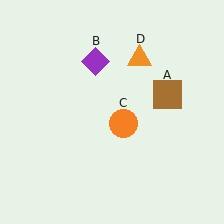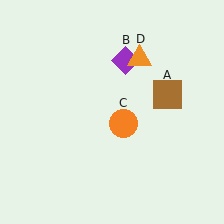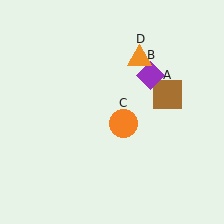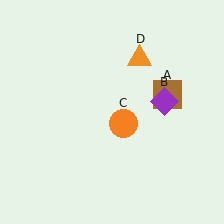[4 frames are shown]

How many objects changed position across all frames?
1 object changed position: purple diamond (object B).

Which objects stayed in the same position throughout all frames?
Brown square (object A) and orange circle (object C) and orange triangle (object D) remained stationary.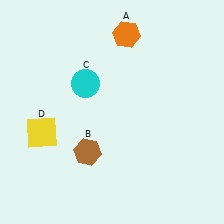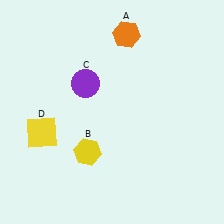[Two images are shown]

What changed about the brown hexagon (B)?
In Image 1, B is brown. In Image 2, it changed to yellow.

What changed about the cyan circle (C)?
In Image 1, C is cyan. In Image 2, it changed to purple.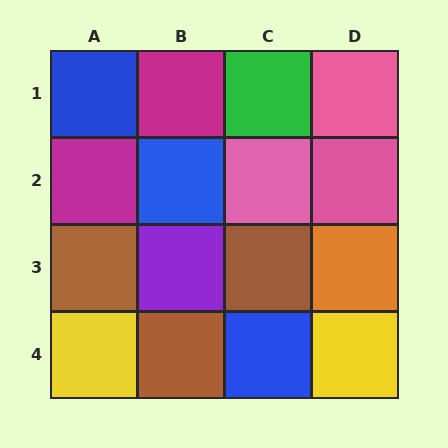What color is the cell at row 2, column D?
Pink.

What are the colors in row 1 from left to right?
Blue, magenta, green, pink.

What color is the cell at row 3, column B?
Purple.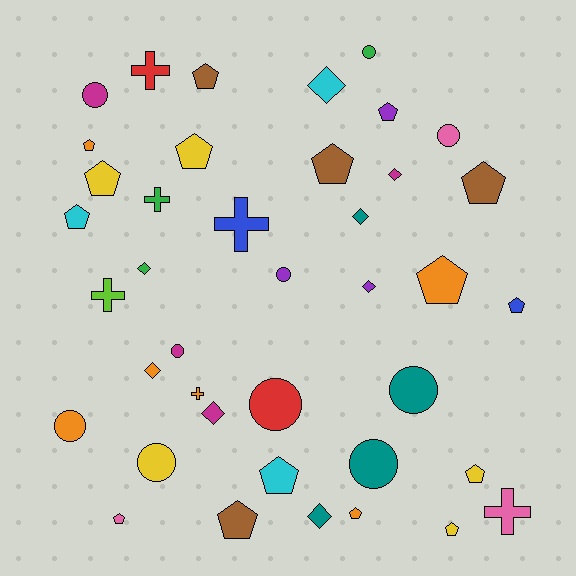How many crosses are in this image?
There are 6 crosses.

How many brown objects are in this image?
There are 4 brown objects.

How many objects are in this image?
There are 40 objects.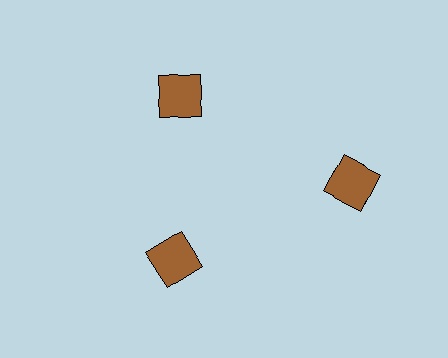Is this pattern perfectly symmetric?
No. The 3 brown squares are arranged in a ring, but one element near the 3 o'clock position is pushed outward from the center, breaking the 3-fold rotational symmetry.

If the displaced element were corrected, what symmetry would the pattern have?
It would have 3-fold rotational symmetry — the pattern would map onto itself every 120 degrees.